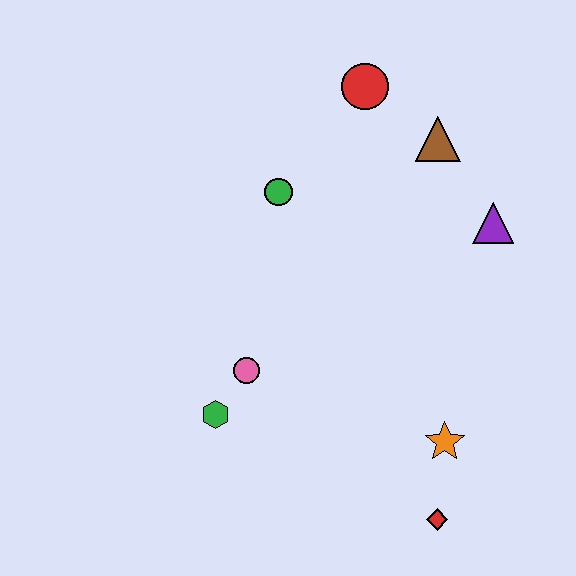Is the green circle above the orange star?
Yes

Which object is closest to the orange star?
The red diamond is closest to the orange star.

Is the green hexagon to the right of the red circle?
No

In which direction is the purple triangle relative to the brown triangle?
The purple triangle is below the brown triangle.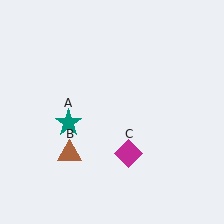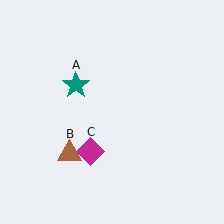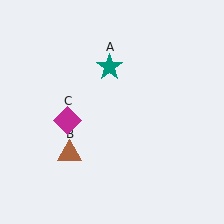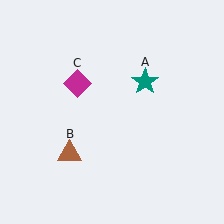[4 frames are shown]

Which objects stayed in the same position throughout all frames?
Brown triangle (object B) remained stationary.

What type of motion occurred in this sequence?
The teal star (object A), magenta diamond (object C) rotated clockwise around the center of the scene.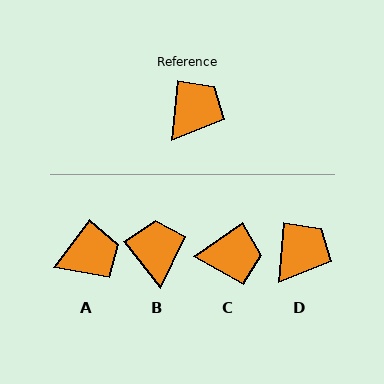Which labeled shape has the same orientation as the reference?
D.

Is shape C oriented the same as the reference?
No, it is off by about 50 degrees.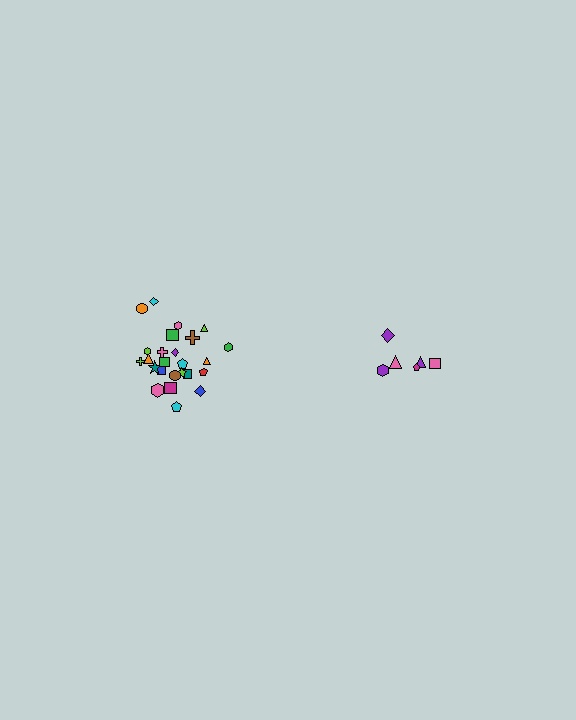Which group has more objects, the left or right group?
The left group.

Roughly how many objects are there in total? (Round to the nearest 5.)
Roughly 30 objects in total.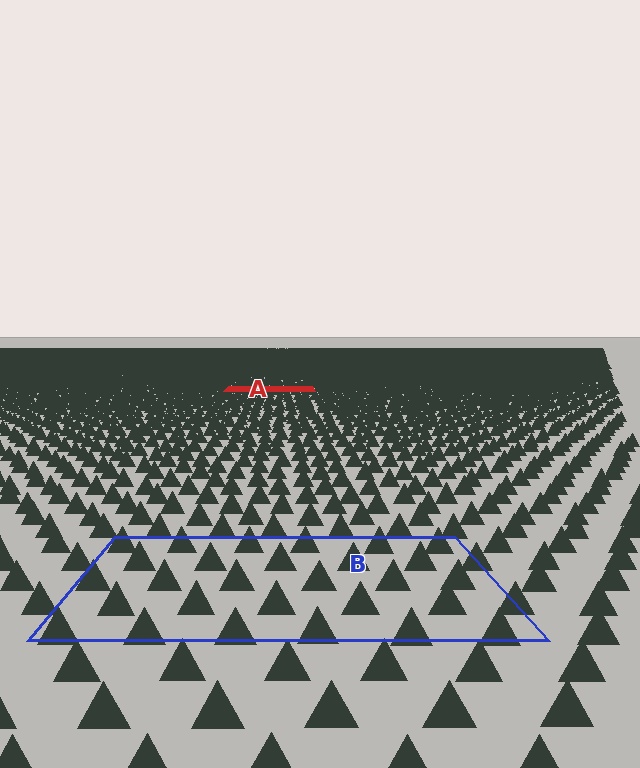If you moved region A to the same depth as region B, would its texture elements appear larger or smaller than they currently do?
They would appear larger. At a closer depth, the same texture elements are projected at a bigger on-screen size.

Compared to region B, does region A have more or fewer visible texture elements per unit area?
Region A has more texture elements per unit area — they are packed more densely because it is farther away.